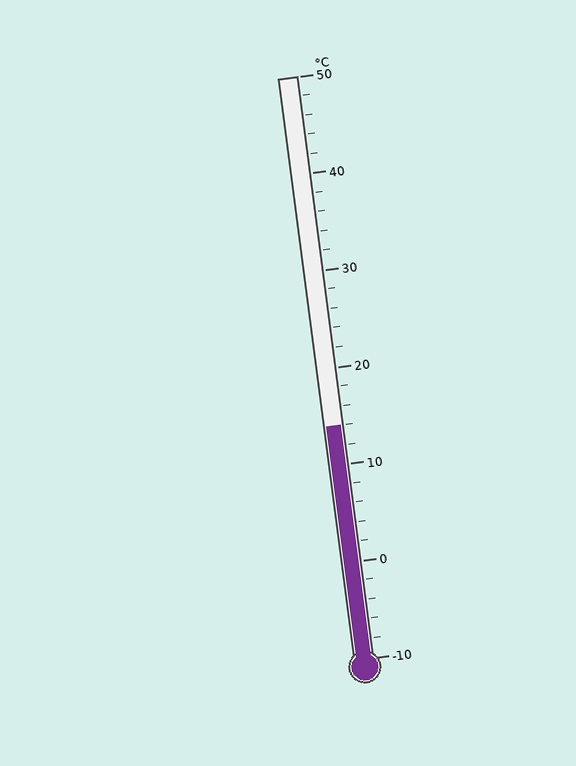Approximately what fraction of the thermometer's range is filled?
The thermometer is filled to approximately 40% of its range.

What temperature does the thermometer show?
The thermometer shows approximately 14°C.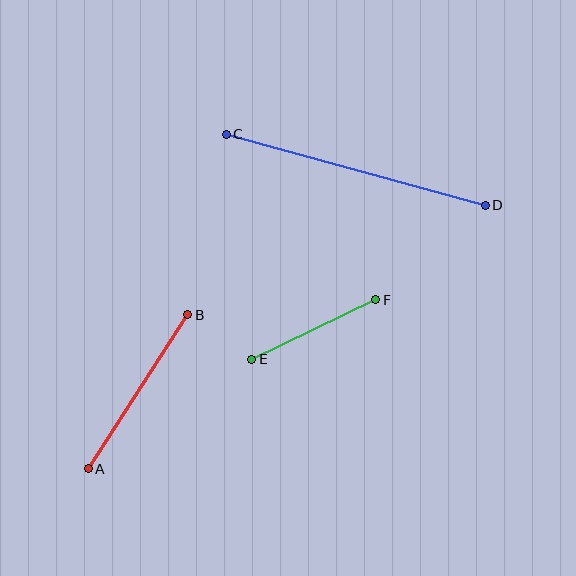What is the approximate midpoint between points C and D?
The midpoint is at approximately (356, 170) pixels.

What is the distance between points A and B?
The distance is approximately 183 pixels.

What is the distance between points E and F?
The distance is approximately 138 pixels.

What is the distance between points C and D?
The distance is approximately 269 pixels.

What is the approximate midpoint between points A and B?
The midpoint is at approximately (138, 392) pixels.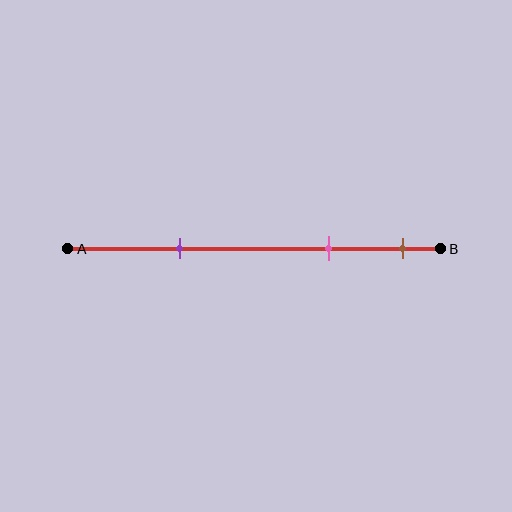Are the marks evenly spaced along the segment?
No, the marks are not evenly spaced.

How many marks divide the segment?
There are 3 marks dividing the segment.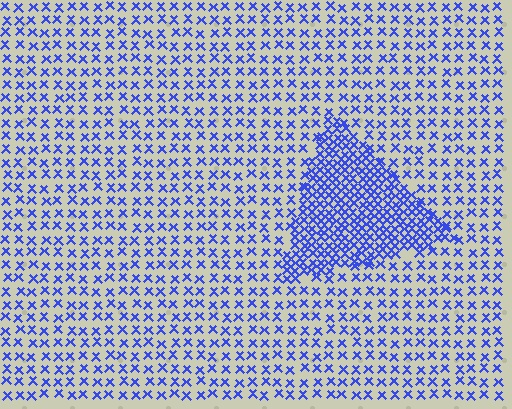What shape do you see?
I see a triangle.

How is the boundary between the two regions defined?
The boundary is defined by a change in element density (approximately 2.4x ratio). All elements are the same color, size, and shape.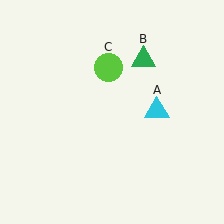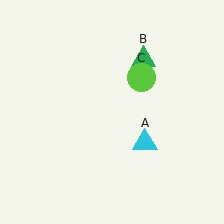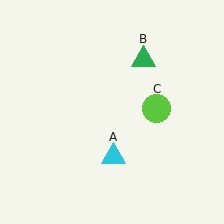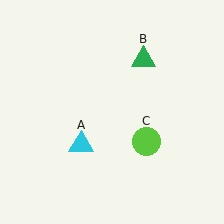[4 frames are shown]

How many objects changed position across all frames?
2 objects changed position: cyan triangle (object A), lime circle (object C).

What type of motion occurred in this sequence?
The cyan triangle (object A), lime circle (object C) rotated clockwise around the center of the scene.